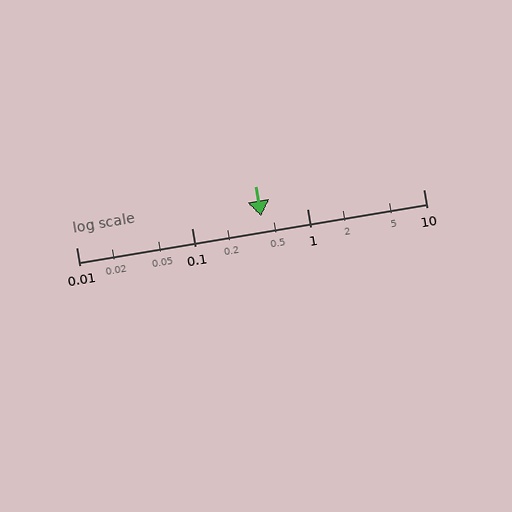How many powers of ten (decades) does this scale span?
The scale spans 3 decades, from 0.01 to 10.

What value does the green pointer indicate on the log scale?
The pointer indicates approximately 0.4.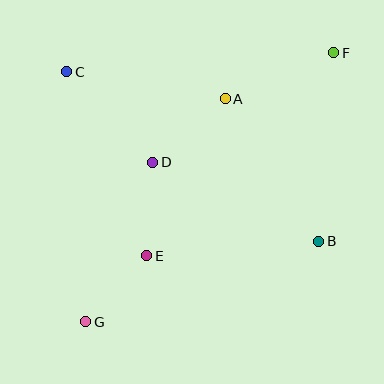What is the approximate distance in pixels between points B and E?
The distance between B and E is approximately 173 pixels.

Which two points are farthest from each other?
Points F and G are farthest from each other.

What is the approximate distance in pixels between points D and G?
The distance between D and G is approximately 173 pixels.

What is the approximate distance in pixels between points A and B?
The distance between A and B is approximately 171 pixels.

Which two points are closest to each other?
Points E and G are closest to each other.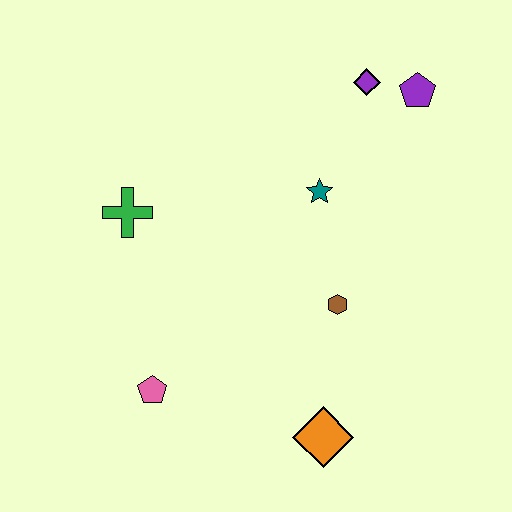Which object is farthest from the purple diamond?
The pink pentagon is farthest from the purple diamond.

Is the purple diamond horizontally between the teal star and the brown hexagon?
No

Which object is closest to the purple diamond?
The purple pentagon is closest to the purple diamond.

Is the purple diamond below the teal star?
No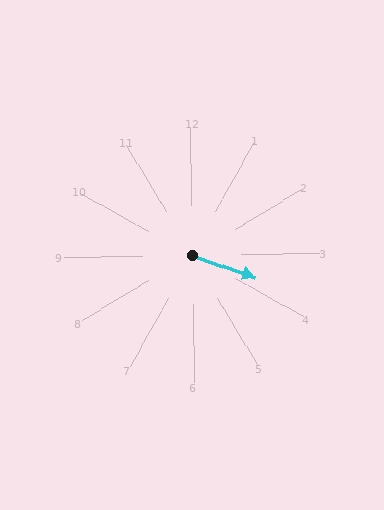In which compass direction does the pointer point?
East.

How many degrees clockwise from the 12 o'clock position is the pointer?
Approximately 110 degrees.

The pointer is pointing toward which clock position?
Roughly 4 o'clock.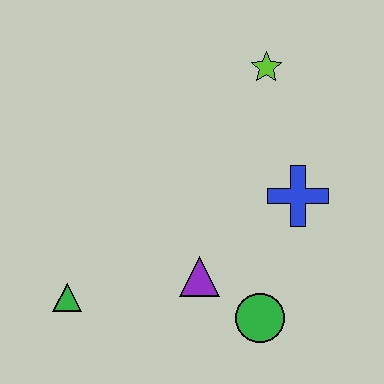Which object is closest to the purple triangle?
The green circle is closest to the purple triangle.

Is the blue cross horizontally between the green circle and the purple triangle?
No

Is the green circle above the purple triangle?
No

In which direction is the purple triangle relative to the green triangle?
The purple triangle is to the right of the green triangle.